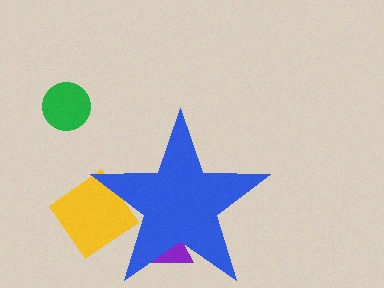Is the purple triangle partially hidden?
Yes, the purple triangle is partially hidden behind the blue star.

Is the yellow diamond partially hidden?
Yes, the yellow diamond is partially hidden behind the blue star.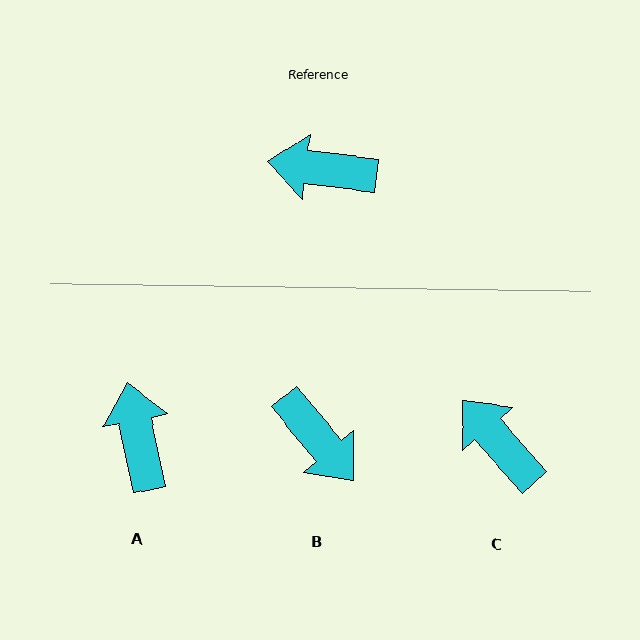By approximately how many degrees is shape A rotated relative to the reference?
Approximately 71 degrees clockwise.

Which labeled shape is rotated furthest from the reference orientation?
B, about 137 degrees away.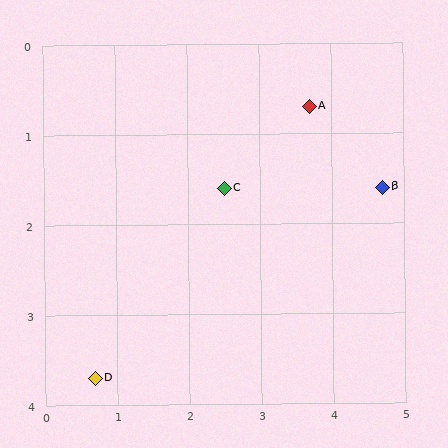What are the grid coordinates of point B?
Point B is at approximately (4.7, 1.6).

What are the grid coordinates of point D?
Point D is at approximately (0.7, 3.7).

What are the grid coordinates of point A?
Point A is at approximately (3.7, 0.7).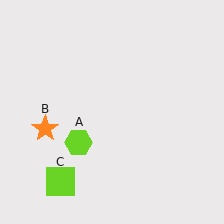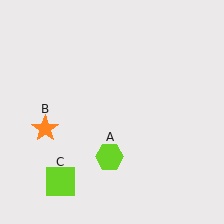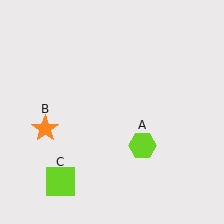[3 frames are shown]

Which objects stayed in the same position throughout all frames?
Orange star (object B) and lime square (object C) remained stationary.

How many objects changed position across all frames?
1 object changed position: lime hexagon (object A).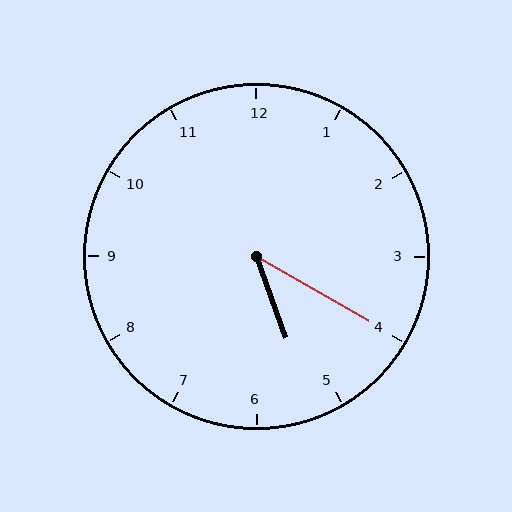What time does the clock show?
5:20.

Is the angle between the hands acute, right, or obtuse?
It is acute.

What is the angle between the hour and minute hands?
Approximately 40 degrees.